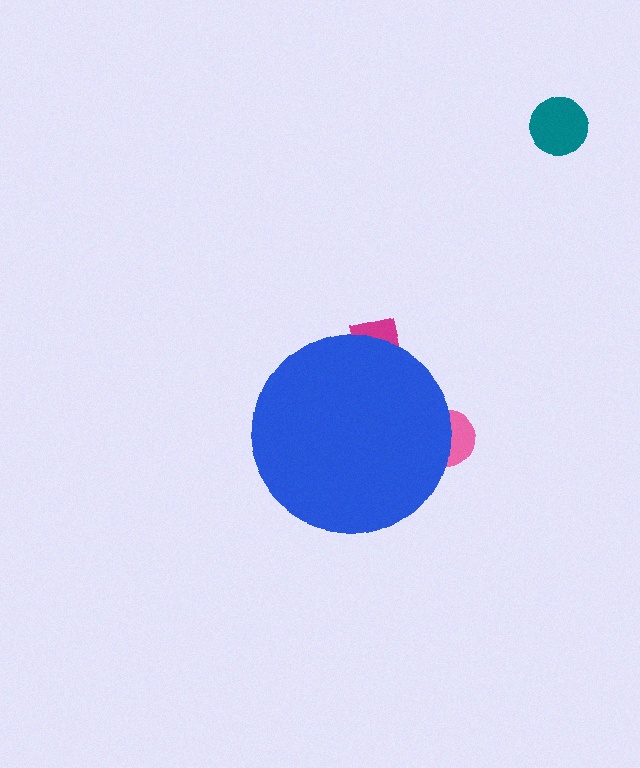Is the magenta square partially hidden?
Yes, the magenta square is partially hidden behind the blue circle.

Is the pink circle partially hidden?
Yes, the pink circle is partially hidden behind the blue circle.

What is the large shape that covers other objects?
A blue circle.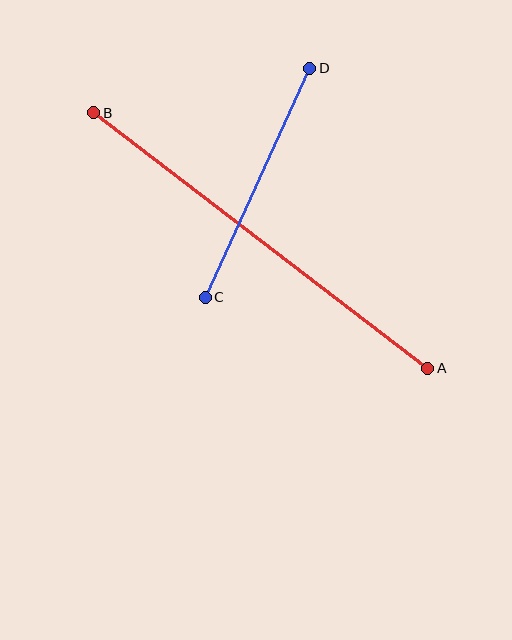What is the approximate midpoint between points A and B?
The midpoint is at approximately (261, 240) pixels.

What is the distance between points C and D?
The distance is approximately 252 pixels.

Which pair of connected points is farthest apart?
Points A and B are farthest apart.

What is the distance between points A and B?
The distance is approximately 420 pixels.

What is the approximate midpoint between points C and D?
The midpoint is at approximately (258, 183) pixels.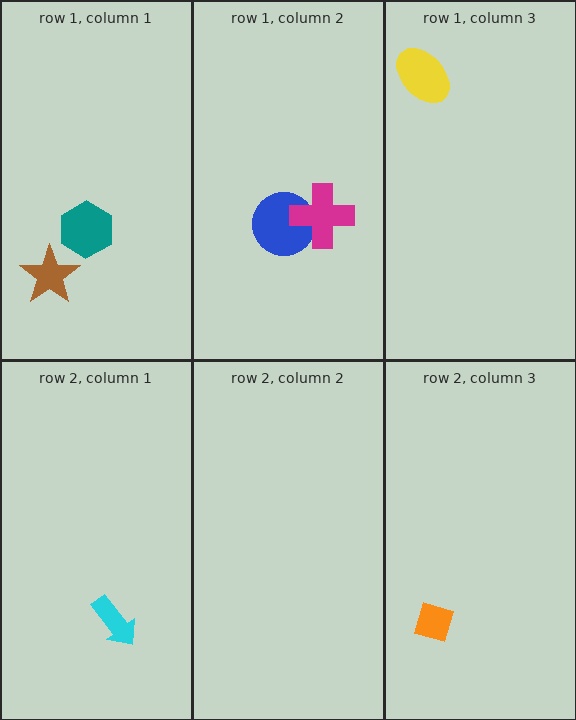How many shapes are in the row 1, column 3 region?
1.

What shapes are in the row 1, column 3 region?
The yellow ellipse.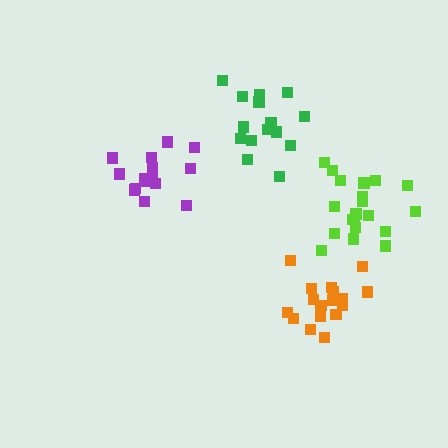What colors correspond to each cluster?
The clusters are colored: purple, orange, lime, green.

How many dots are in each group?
Group 1: 15 dots, Group 2: 18 dots, Group 3: 20 dots, Group 4: 15 dots (68 total).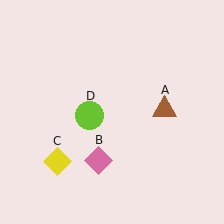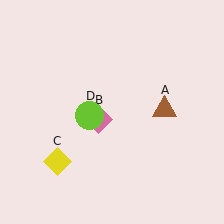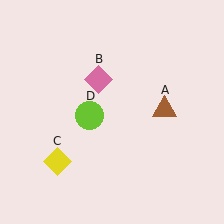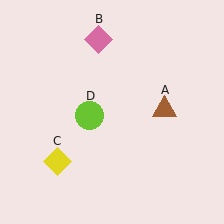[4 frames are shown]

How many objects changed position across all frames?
1 object changed position: pink diamond (object B).